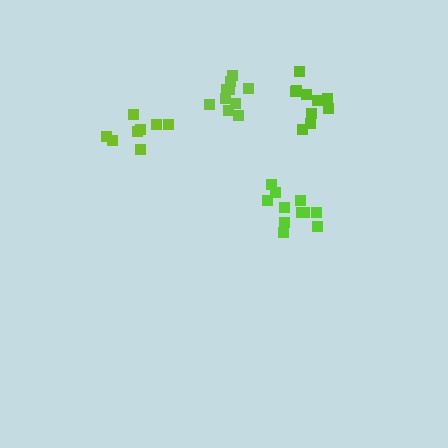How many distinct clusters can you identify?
There are 4 distinct clusters.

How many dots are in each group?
Group 1: 8 dots, Group 2: 11 dots, Group 3: 10 dots, Group 4: 10 dots (39 total).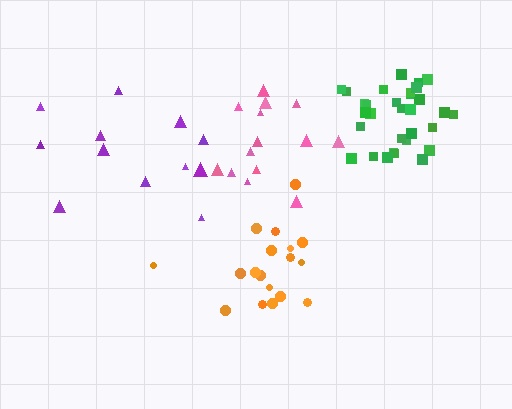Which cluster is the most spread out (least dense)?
Purple.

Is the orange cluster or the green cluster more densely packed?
Green.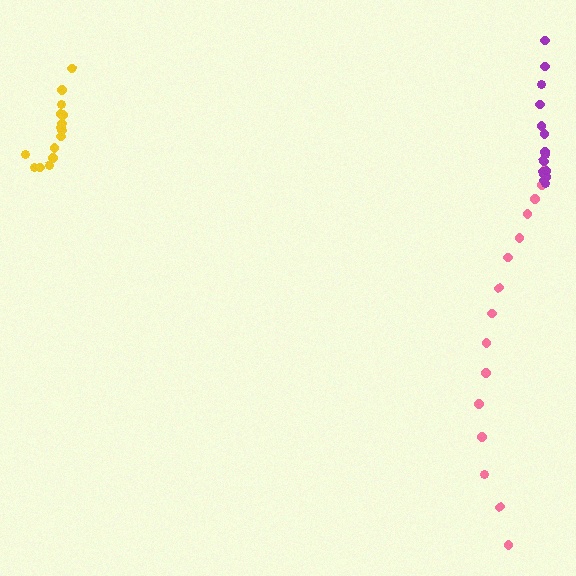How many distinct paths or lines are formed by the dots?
There are 3 distinct paths.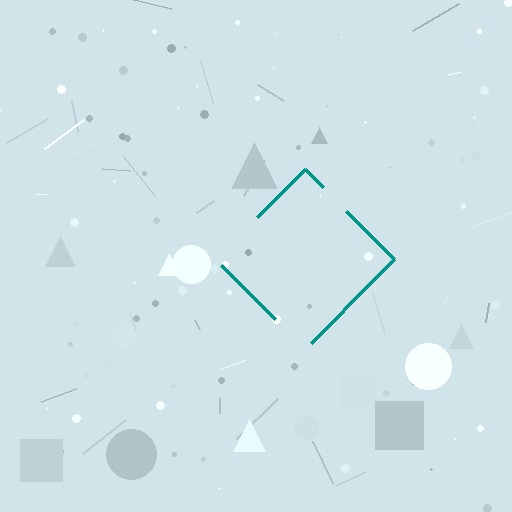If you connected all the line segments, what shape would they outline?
They would outline a diamond.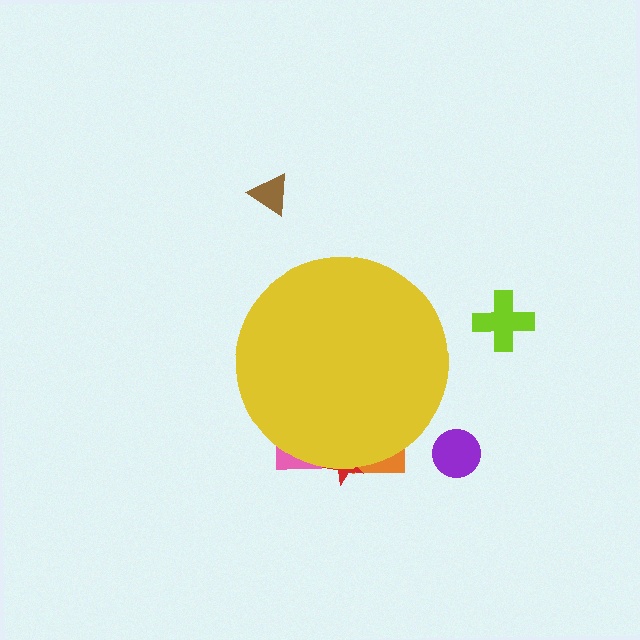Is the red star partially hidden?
Yes, the red star is partially hidden behind the yellow circle.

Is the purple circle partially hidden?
No, the purple circle is fully visible.